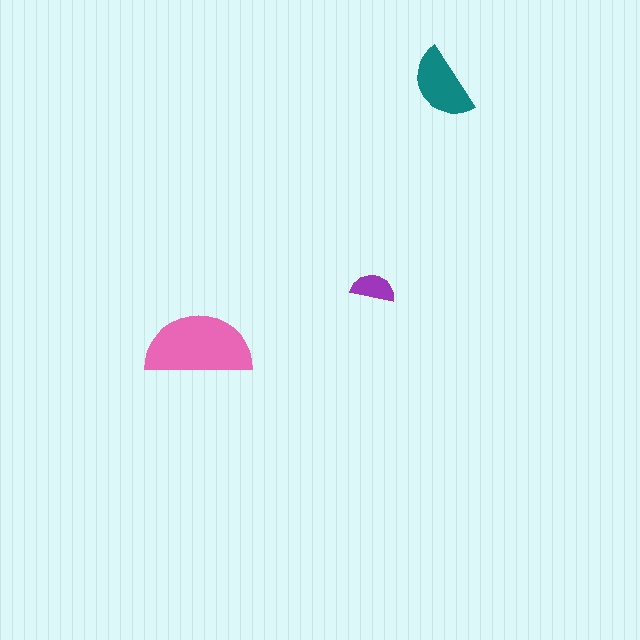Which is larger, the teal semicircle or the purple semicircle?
The teal one.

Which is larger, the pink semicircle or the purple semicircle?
The pink one.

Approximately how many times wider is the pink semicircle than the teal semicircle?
About 1.5 times wider.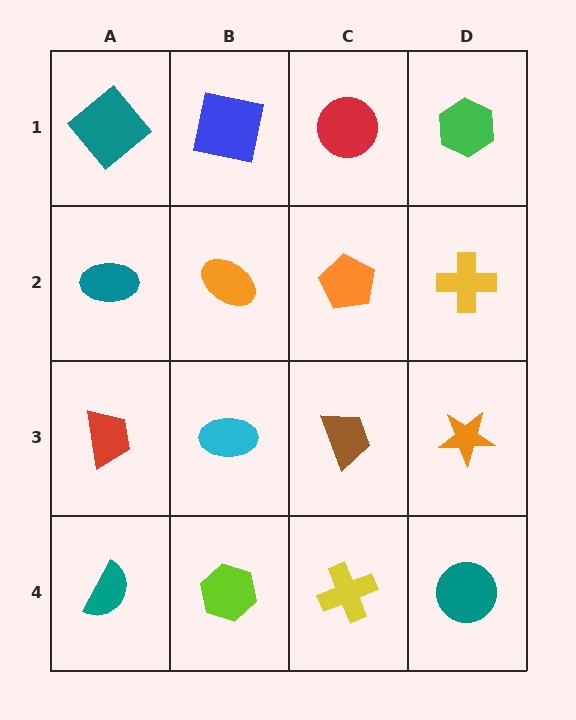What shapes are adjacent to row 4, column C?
A brown trapezoid (row 3, column C), a lime hexagon (row 4, column B), a teal circle (row 4, column D).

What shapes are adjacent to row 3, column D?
A yellow cross (row 2, column D), a teal circle (row 4, column D), a brown trapezoid (row 3, column C).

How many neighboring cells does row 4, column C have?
3.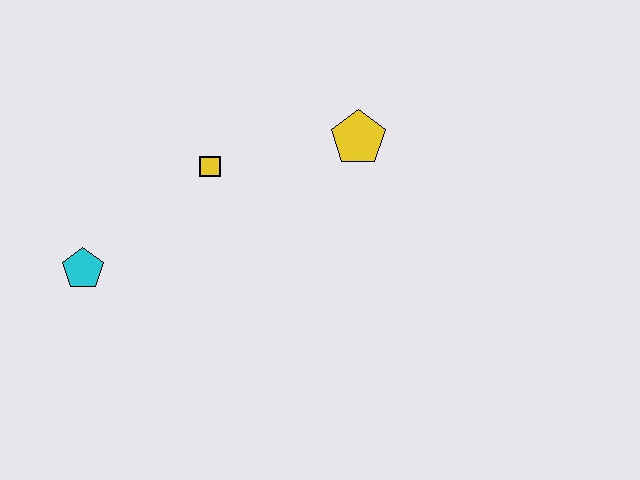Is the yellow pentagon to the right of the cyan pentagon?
Yes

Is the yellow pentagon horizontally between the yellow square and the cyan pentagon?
No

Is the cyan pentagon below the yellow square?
Yes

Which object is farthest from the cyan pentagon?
The yellow pentagon is farthest from the cyan pentagon.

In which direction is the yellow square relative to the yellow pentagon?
The yellow square is to the left of the yellow pentagon.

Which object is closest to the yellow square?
The yellow pentagon is closest to the yellow square.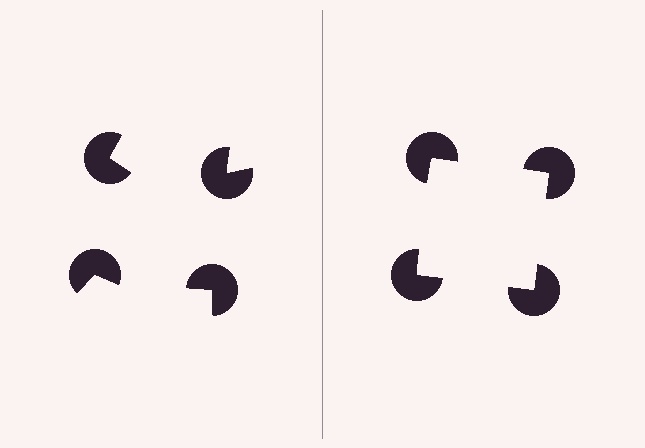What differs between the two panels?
The pac-man discs are positioned identically on both sides; only the wedge orientations differ. On the right they align to a square; on the left they are misaligned.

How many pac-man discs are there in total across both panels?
8 — 4 on each side.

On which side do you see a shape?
An illusory square appears on the right side. On the left side the wedge cuts are rotated, so no coherent shape forms.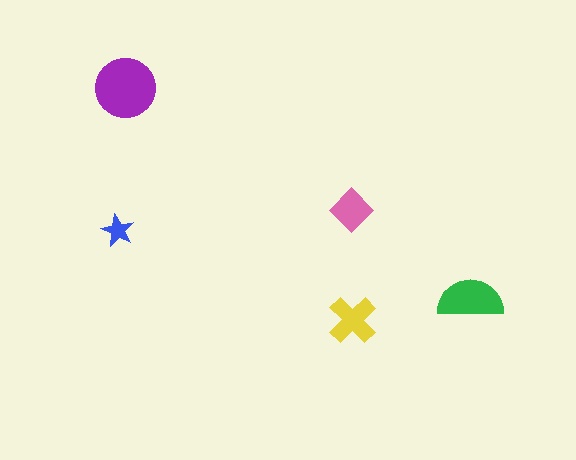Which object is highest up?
The purple circle is topmost.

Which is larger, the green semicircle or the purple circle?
The purple circle.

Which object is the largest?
The purple circle.